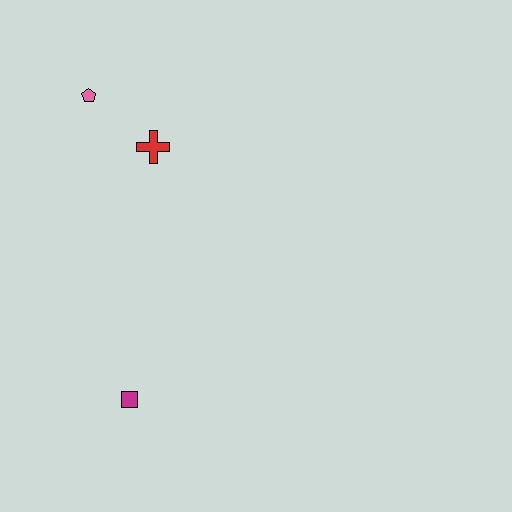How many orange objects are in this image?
There are no orange objects.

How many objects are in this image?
There are 3 objects.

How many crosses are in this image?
There is 1 cross.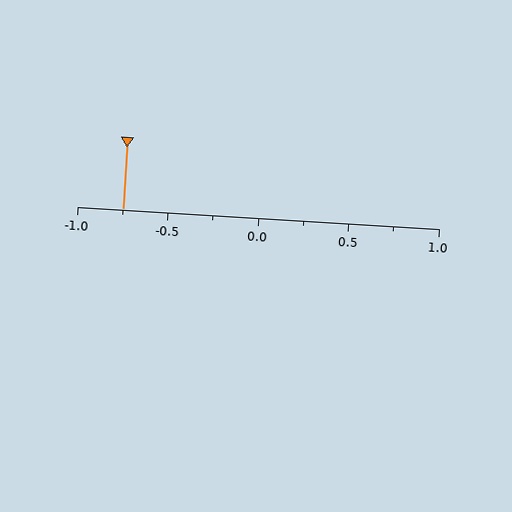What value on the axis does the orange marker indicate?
The marker indicates approximately -0.75.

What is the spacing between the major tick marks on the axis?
The major ticks are spaced 0.5 apart.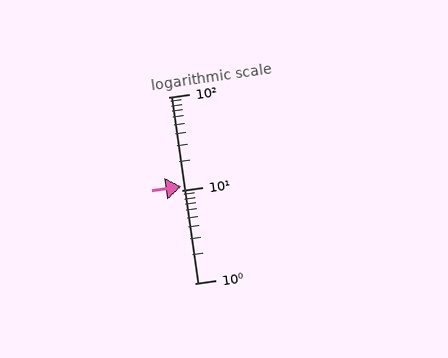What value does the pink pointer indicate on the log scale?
The pointer indicates approximately 11.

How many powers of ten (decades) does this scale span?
The scale spans 2 decades, from 1 to 100.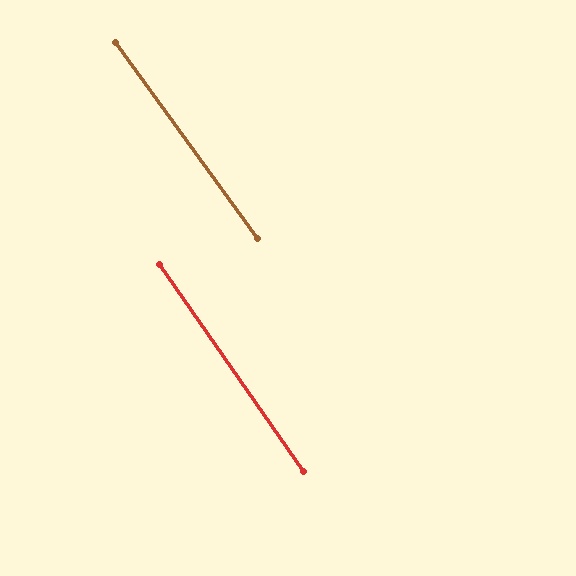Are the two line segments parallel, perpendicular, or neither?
Parallel — their directions differ by only 1.3°.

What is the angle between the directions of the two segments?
Approximately 1 degree.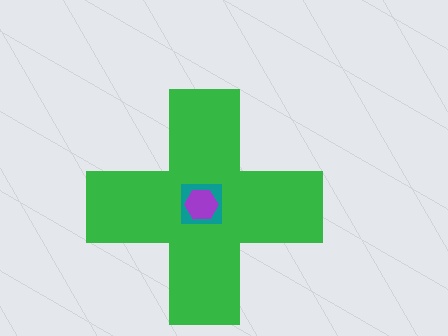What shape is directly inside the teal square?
The purple hexagon.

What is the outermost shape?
The green cross.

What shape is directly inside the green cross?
The teal square.